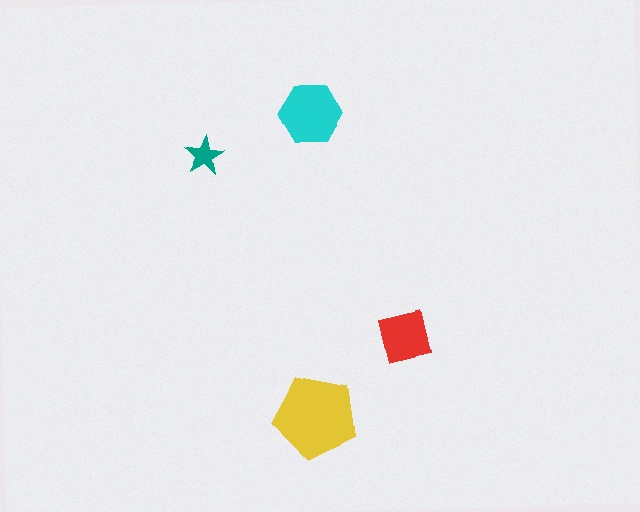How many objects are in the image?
There are 4 objects in the image.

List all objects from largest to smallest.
The yellow pentagon, the cyan hexagon, the red square, the teal star.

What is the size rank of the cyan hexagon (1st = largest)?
2nd.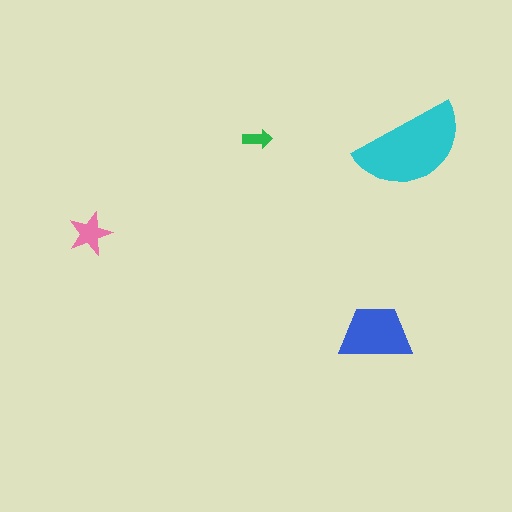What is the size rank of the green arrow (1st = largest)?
4th.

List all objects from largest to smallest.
The cyan semicircle, the blue trapezoid, the pink star, the green arrow.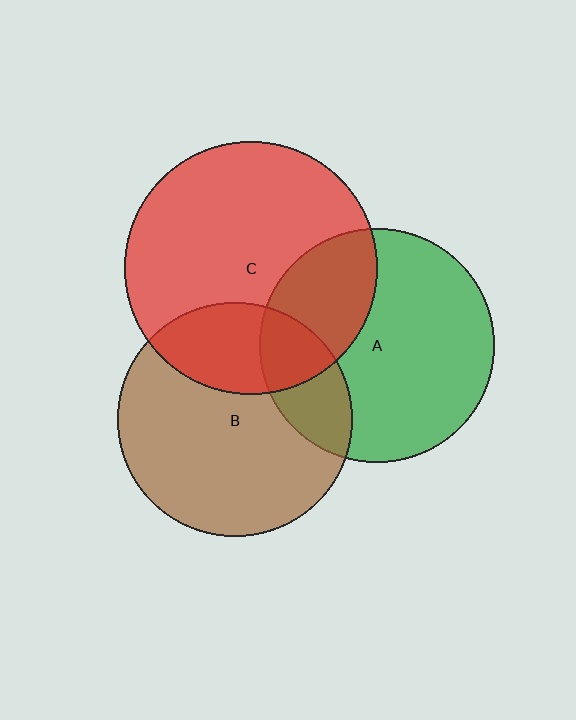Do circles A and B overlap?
Yes.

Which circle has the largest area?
Circle C (red).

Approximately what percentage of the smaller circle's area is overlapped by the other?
Approximately 20%.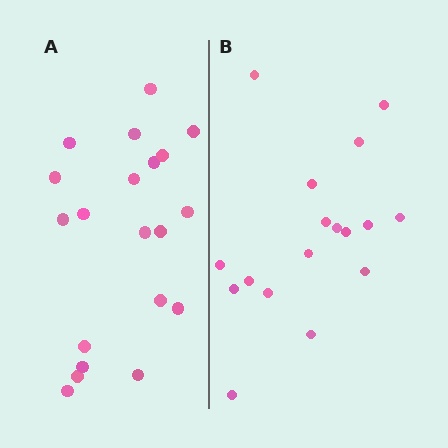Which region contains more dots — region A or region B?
Region A (the left region) has more dots.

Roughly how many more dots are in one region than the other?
Region A has just a few more — roughly 2 or 3 more dots than region B.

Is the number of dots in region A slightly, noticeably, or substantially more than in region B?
Region A has only slightly more — the two regions are fairly close. The ratio is roughly 1.2 to 1.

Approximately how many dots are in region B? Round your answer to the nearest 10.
About 20 dots. (The exact count is 17, which rounds to 20.)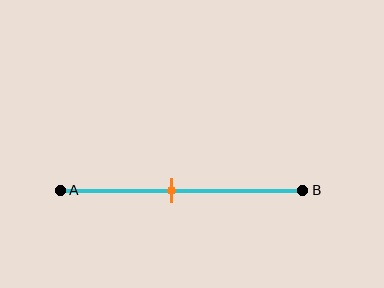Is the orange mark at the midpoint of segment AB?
No, the mark is at about 45% from A, not at the 50% midpoint.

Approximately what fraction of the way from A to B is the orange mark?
The orange mark is approximately 45% of the way from A to B.